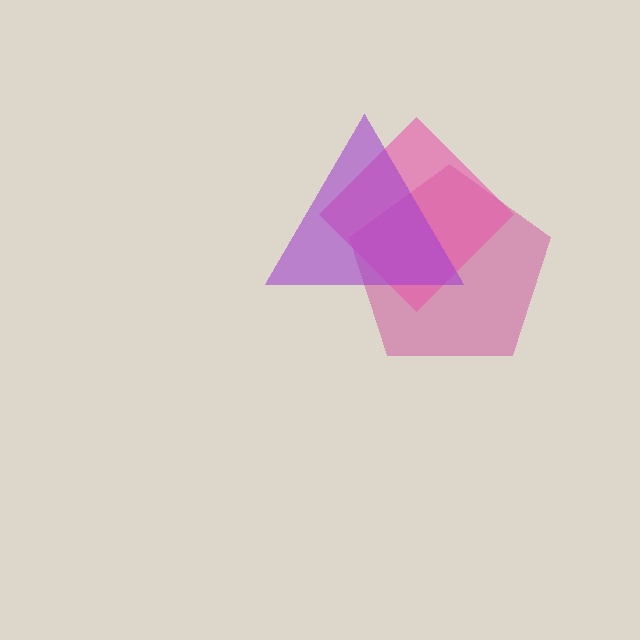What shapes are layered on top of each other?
The layered shapes are: a magenta pentagon, a pink diamond, a purple triangle.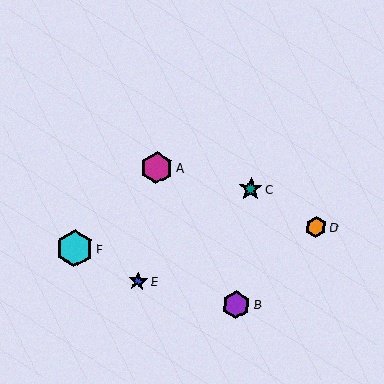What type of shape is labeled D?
Shape D is an orange hexagon.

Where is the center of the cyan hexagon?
The center of the cyan hexagon is at (75, 248).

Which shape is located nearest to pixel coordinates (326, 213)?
The orange hexagon (labeled D) at (316, 227) is nearest to that location.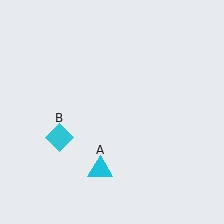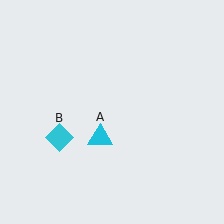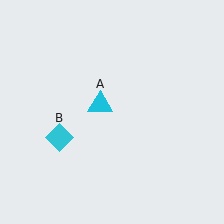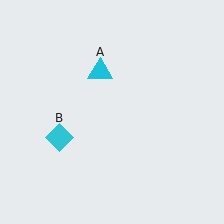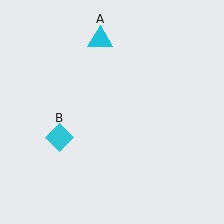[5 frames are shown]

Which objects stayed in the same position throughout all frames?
Cyan diamond (object B) remained stationary.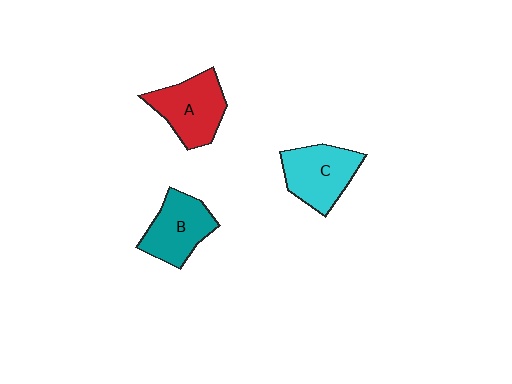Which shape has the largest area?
Shape A (red).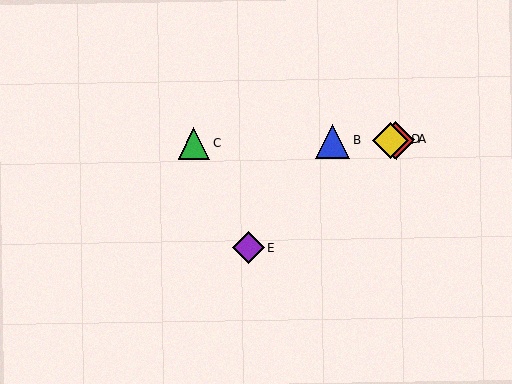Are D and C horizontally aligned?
Yes, both are at y≈140.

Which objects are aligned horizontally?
Objects A, B, C, D are aligned horizontally.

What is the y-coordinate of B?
Object B is at y≈141.